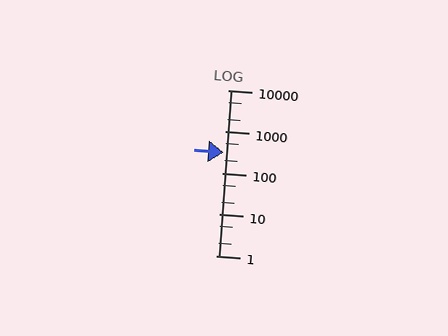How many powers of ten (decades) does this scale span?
The scale spans 4 decades, from 1 to 10000.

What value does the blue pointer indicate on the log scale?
The pointer indicates approximately 310.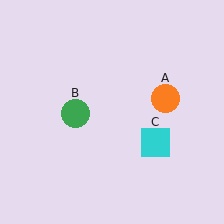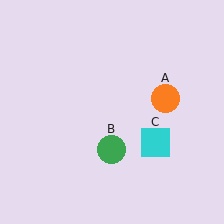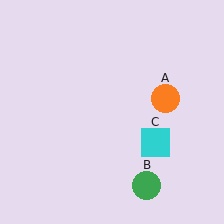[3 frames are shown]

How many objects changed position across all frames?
1 object changed position: green circle (object B).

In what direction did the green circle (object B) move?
The green circle (object B) moved down and to the right.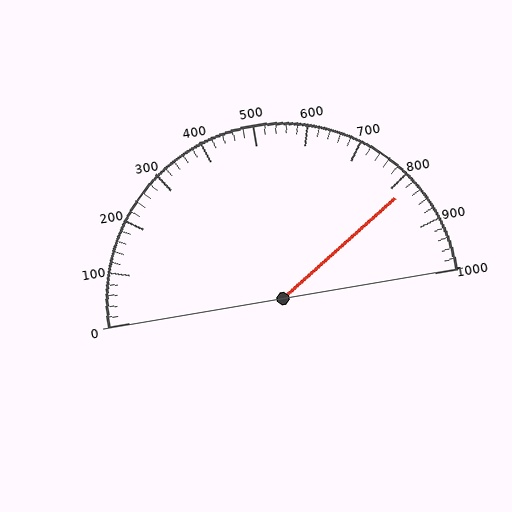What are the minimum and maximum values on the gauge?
The gauge ranges from 0 to 1000.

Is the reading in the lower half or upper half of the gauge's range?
The reading is in the upper half of the range (0 to 1000).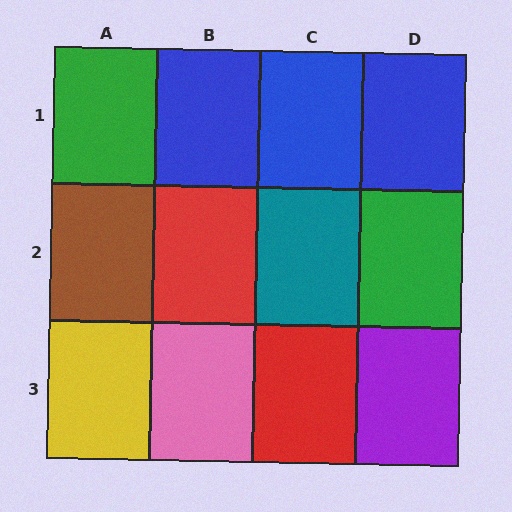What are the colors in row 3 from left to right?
Yellow, pink, red, purple.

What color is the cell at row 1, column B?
Blue.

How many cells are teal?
1 cell is teal.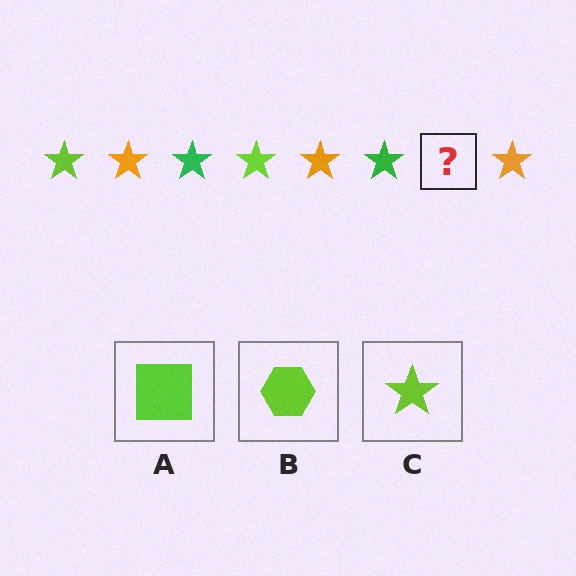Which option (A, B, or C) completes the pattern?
C.